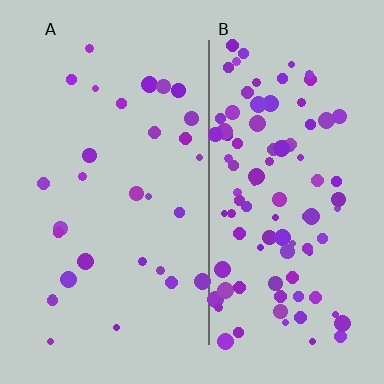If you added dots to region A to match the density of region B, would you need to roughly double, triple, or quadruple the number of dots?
Approximately triple.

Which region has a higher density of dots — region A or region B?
B (the right).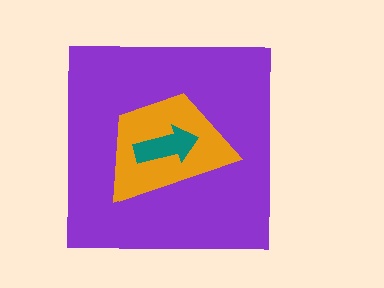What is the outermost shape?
The purple square.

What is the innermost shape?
The teal arrow.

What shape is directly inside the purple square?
The orange trapezoid.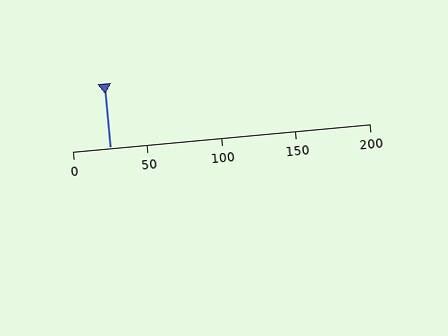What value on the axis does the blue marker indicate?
The marker indicates approximately 25.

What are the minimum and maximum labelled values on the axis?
The axis runs from 0 to 200.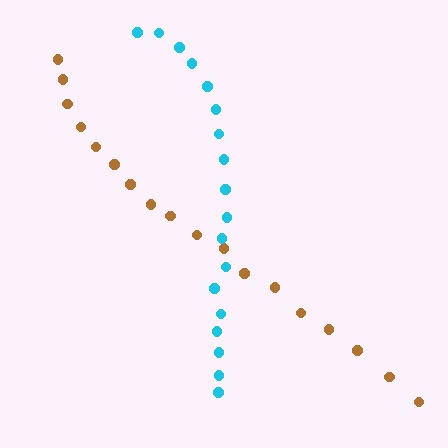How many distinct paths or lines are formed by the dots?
There are 2 distinct paths.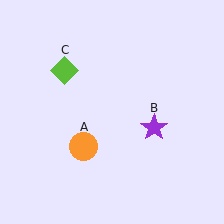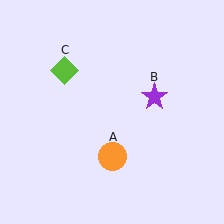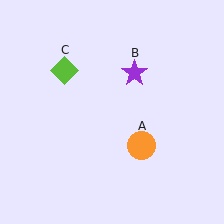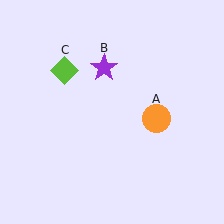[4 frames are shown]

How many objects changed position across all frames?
2 objects changed position: orange circle (object A), purple star (object B).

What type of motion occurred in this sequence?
The orange circle (object A), purple star (object B) rotated counterclockwise around the center of the scene.